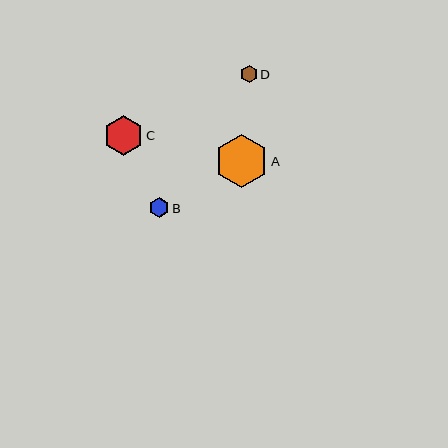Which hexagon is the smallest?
Hexagon D is the smallest with a size of approximately 17 pixels.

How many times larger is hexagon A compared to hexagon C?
Hexagon A is approximately 1.3 times the size of hexagon C.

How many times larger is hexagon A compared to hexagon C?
Hexagon A is approximately 1.3 times the size of hexagon C.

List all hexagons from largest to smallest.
From largest to smallest: A, C, B, D.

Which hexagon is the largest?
Hexagon A is the largest with a size of approximately 53 pixels.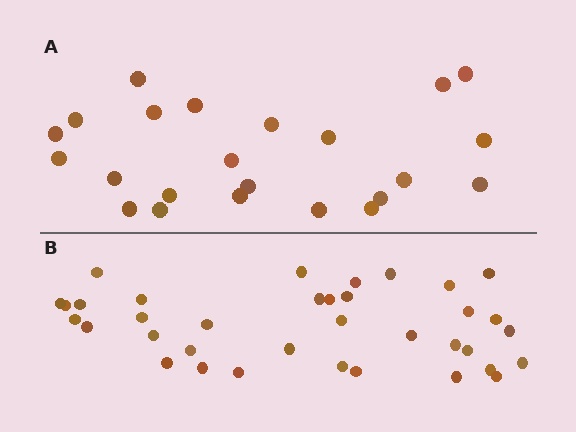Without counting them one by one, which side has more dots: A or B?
Region B (the bottom region) has more dots.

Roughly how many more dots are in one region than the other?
Region B has approximately 15 more dots than region A.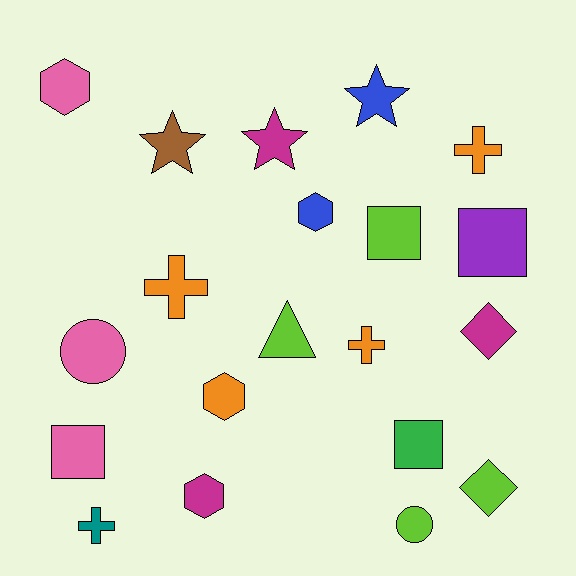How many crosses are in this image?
There are 4 crosses.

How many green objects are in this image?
There is 1 green object.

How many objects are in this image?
There are 20 objects.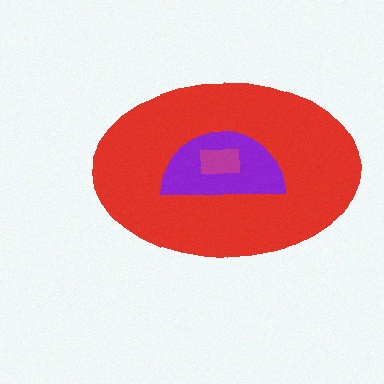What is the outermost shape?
The red ellipse.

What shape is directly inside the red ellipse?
The purple semicircle.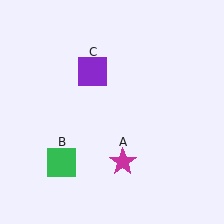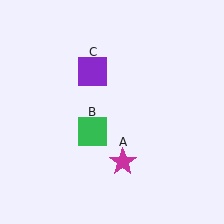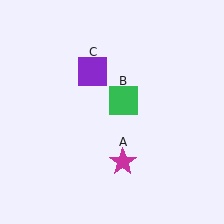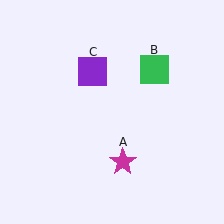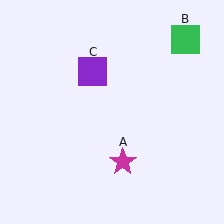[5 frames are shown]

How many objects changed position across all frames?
1 object changed position: green square (object B).